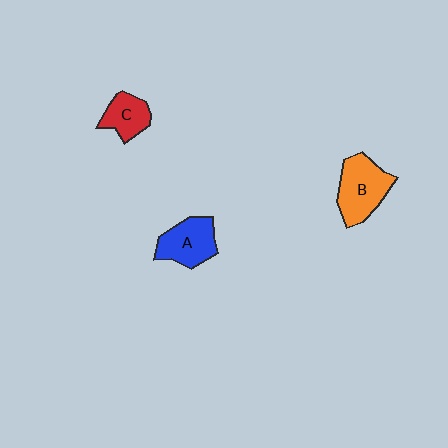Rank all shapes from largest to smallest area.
From largest to smallest: B (orange), A (blue), C (red).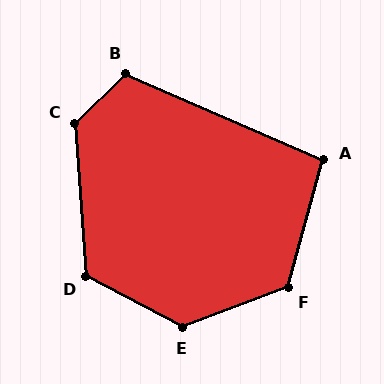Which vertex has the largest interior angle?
E, at approximately 132 degrees.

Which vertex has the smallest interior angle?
A, at approximately 98 degrees.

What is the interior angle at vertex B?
Approximately 112 degrees (obtuse).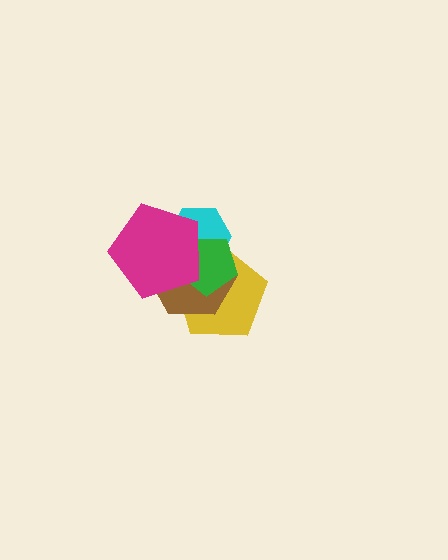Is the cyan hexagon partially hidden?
Yes, it is partially covered by another shape.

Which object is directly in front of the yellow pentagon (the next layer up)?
The brown hexagon is directly in front of the yellow pentagon.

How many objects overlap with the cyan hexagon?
4 objects overlap with the cyan hexagon.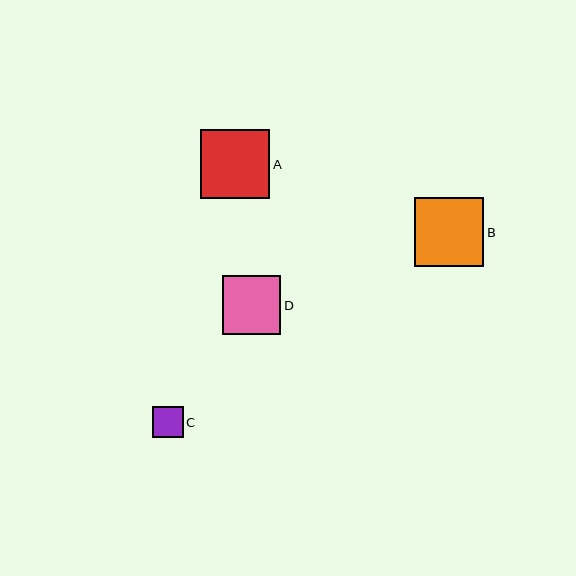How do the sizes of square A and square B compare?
Square A and square B are approximately the same size.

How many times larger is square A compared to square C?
Square A is approximately 2.2 times the size of square C.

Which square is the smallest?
Square C is the smallest with a size of approximately 31 pixels.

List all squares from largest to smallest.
From largest to smallest: A, B, D, C.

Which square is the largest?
Square A is the largest with a size of approximately 69 pixels.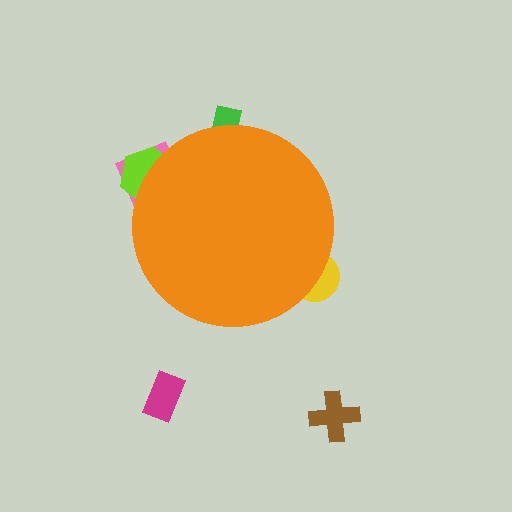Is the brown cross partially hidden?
No, the brown cross is fully visible.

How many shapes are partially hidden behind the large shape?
4 shapes are partially hidden.